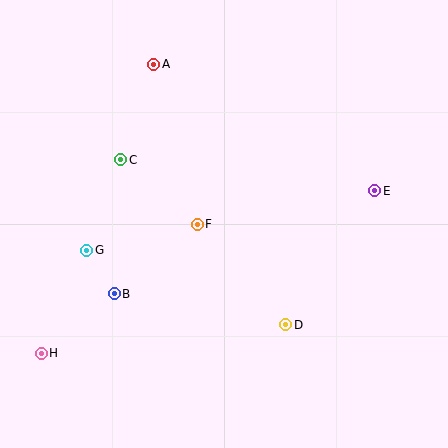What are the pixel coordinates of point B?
Point B is at (114, 294).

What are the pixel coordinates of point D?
Point D is at (286, 325).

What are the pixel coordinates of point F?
Point F is at (197, 224).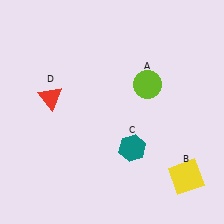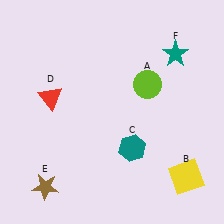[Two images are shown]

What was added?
A brown star (E), a teal star (F) were added in Image 2.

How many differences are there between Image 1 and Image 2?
There are 2 differences between the two images.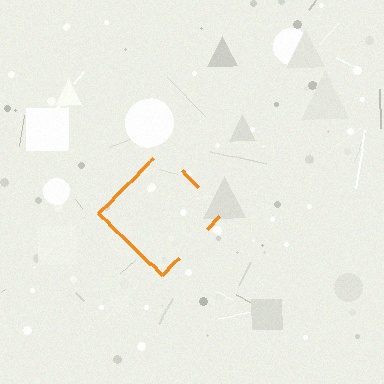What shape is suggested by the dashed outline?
The dashed outline suggests a diamond.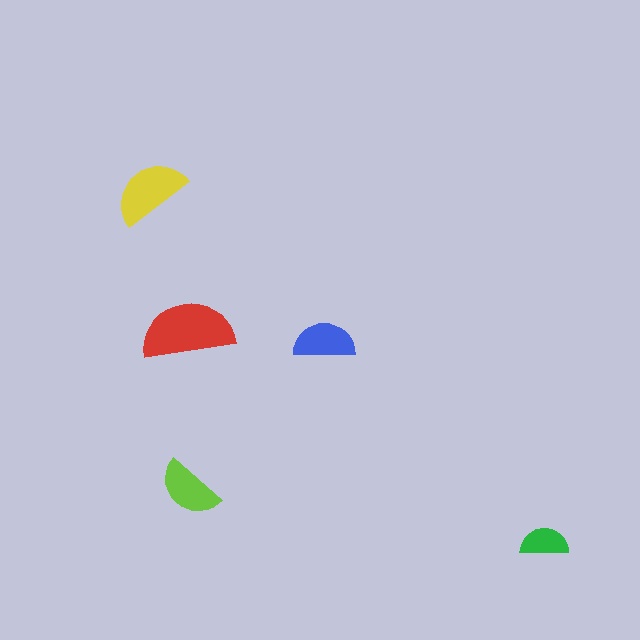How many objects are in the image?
There are 5 objects in the image.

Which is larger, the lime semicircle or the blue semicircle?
The lime one.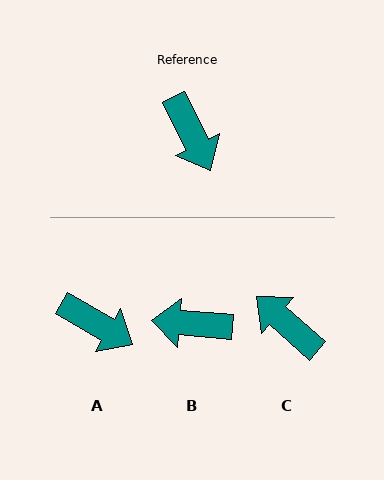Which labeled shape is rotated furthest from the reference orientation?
C, about 158 degrees away.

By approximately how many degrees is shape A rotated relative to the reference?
Approximately 33 degrees counter-clockwise.